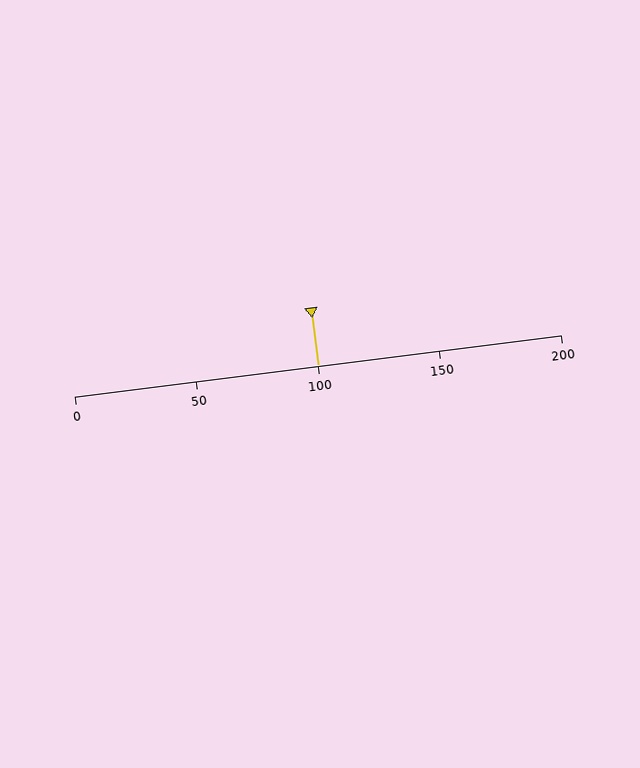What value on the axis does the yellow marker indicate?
The marker indicates approximately 100.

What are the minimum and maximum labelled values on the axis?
The axis runs from 0 to 200.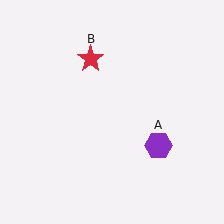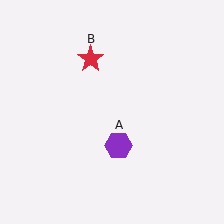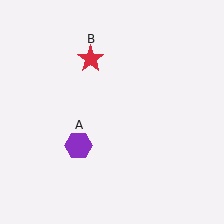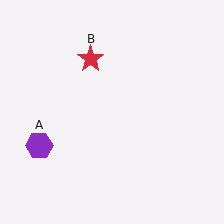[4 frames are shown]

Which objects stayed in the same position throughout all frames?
Red star (object B) remained stationary.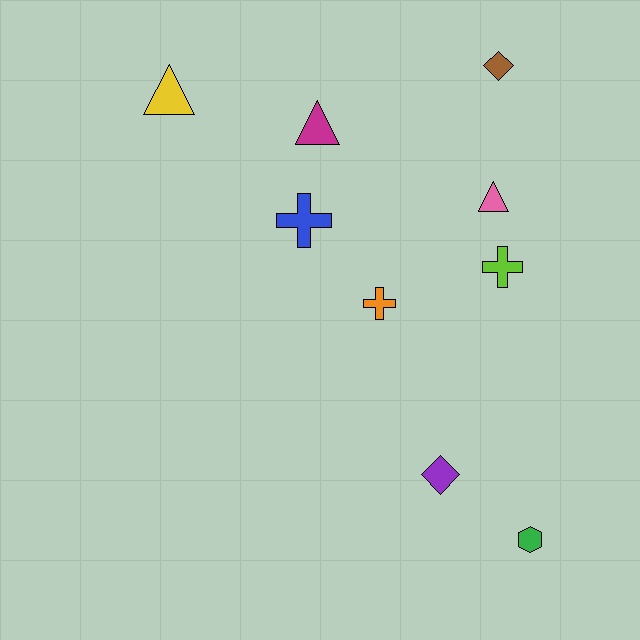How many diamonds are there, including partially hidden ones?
There are 2 diamonds.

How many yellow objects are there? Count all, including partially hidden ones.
There is 1 yellow object.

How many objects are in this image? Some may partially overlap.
There are 9 objects.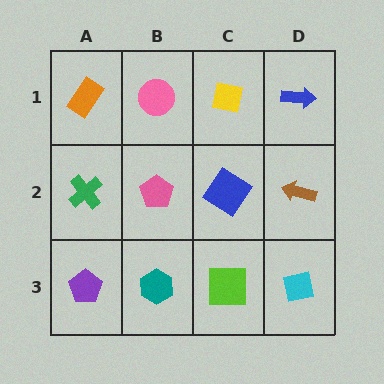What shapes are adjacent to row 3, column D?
A brown arrow (row 2, column D), a lime square (row 3, column C).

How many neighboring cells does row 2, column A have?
3.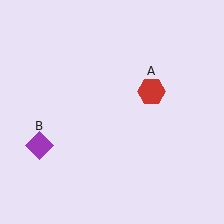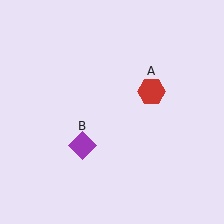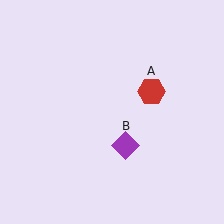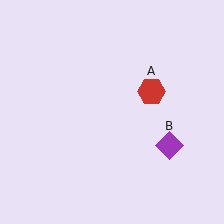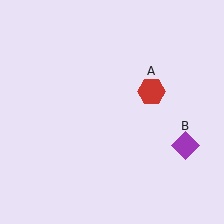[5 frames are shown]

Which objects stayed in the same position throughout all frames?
Red hexagon (object A) remained stationary.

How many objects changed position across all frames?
1 object changed position: purple diamond (object B).